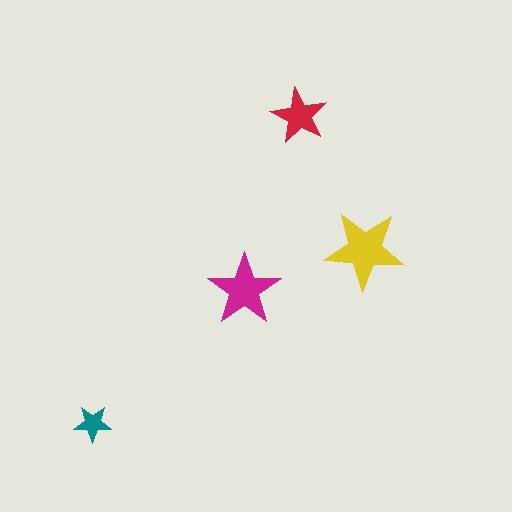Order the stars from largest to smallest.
the yellow one, the magenta one, the red one, the teal one.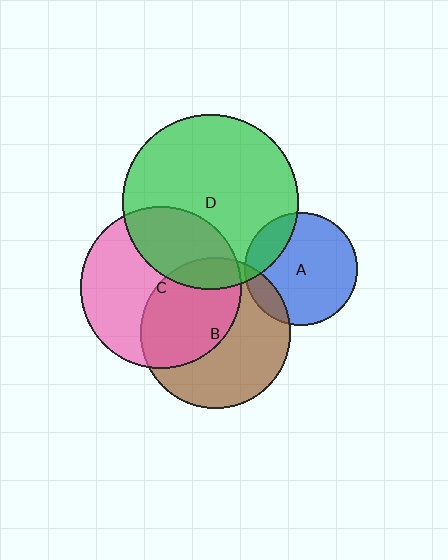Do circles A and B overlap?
Yes.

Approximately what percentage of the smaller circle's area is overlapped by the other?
Approximately 15%.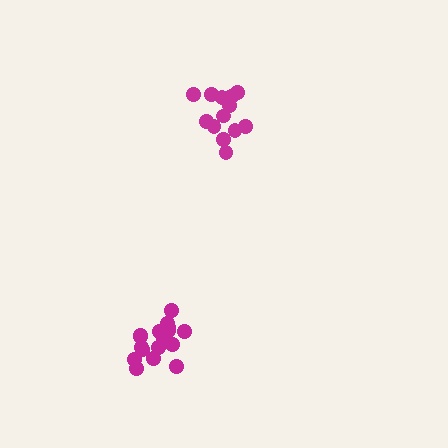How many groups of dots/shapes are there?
There are 2 groups.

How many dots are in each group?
Group 1: 17 dots, Group 2: 13 dots (30 total).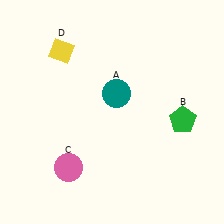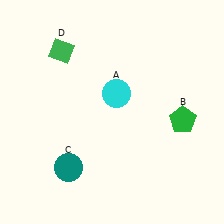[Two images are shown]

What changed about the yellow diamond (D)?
In Image 1, D is yellow. In Image 2, it changed to green.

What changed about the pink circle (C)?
In Image 1, C is pink. In Image 2, it changed to teal.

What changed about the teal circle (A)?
In Image 1, A is teal. In Image 2, it changed to cyan.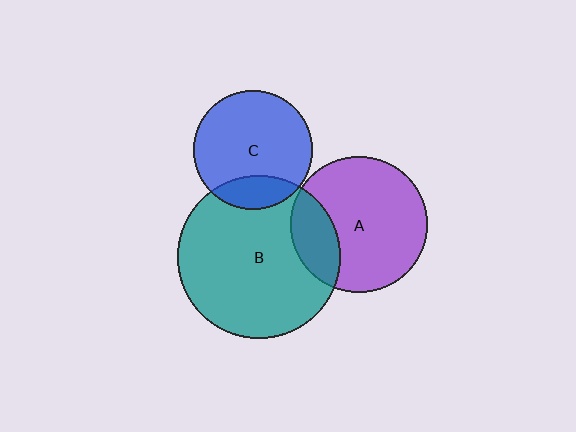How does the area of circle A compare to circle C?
Approximately 1.3 times.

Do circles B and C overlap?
Yes.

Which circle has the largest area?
Circle B (teal).